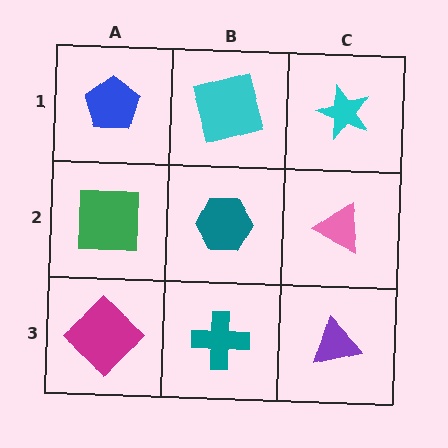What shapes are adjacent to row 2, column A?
A blue pentagon (row 1, column A), a magenta diamond (row 3, column A), a teal hexagon (row 2, column B).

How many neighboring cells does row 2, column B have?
4.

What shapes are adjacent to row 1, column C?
A pink triangle (row 2, column C), a cyan square (row 1, column B).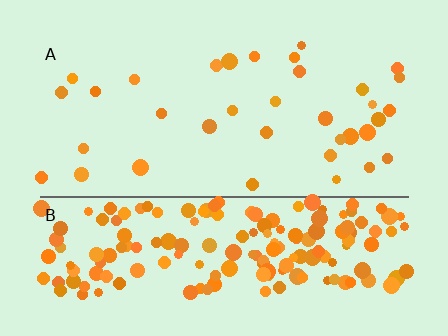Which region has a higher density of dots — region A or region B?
B (the bottom).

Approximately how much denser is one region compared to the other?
Approximately 5.4× — region B over region A.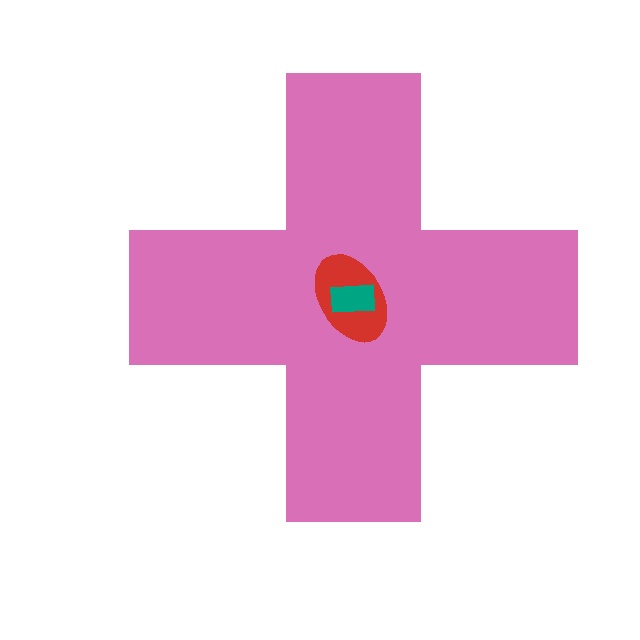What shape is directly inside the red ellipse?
The teal rectangle.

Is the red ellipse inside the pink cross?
Yes.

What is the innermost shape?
The teal rectangle.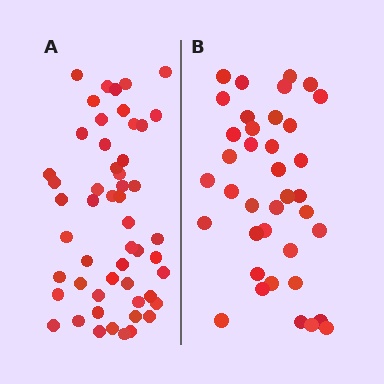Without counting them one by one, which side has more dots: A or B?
Region A (the left region) has more dots.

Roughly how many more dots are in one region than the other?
Region A has approximately 15 more dots than region B.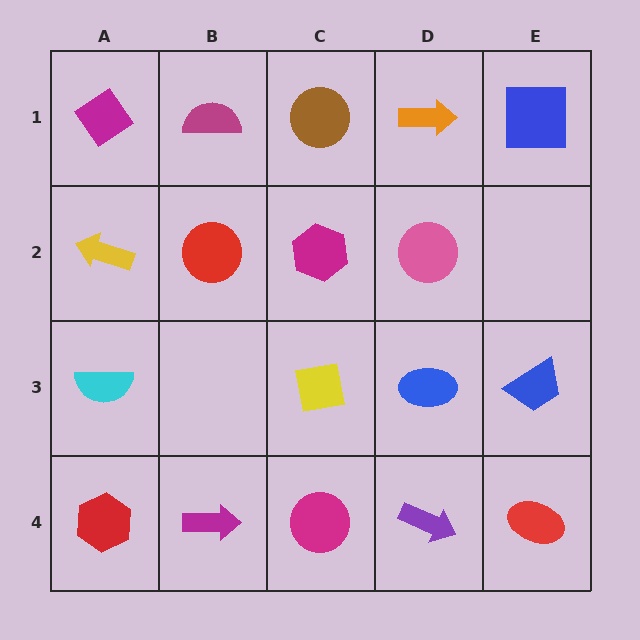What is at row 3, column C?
A yellow square.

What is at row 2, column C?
A magenta hexagon.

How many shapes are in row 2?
4 shapes.